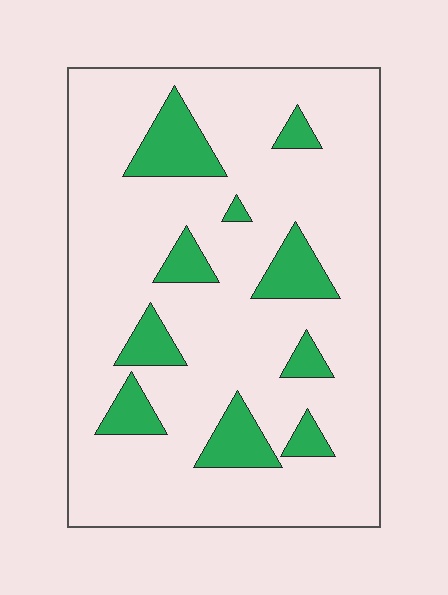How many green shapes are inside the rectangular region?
10.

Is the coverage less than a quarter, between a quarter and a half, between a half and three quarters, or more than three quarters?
Less than a quarter.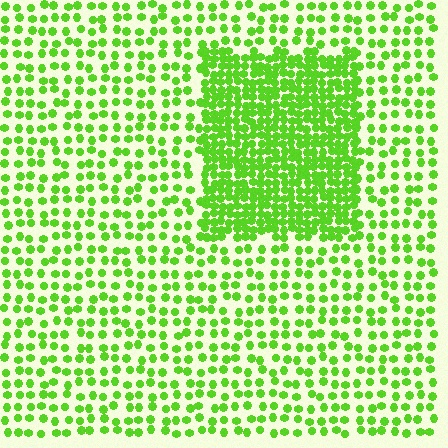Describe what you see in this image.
The image contains small lime elements arranged at two different densities. A rectangle-shaped region is visible where the elements are more densely packed than the surrounding area.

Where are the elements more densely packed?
The elements are more densely packed inside the rectangle boundary.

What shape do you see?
I see a rectangle.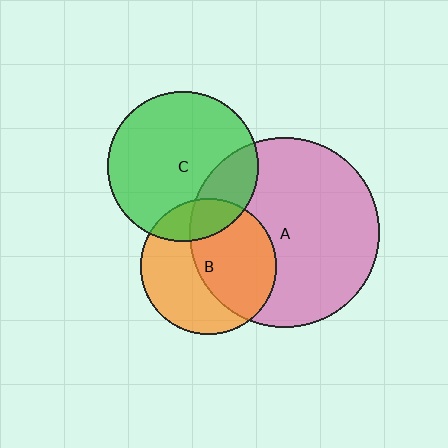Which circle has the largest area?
Circle A (pink).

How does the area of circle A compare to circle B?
Approximately 1.9 times.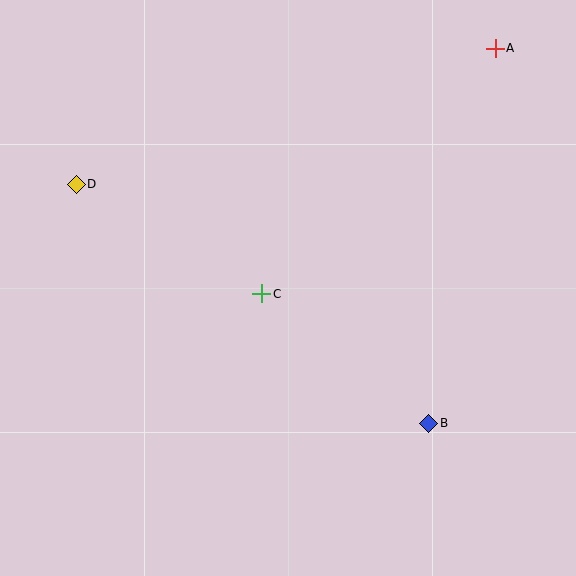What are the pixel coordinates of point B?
Point B is at (429, 423).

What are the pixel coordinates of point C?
Point C is at (262, 294).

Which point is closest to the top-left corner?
Point D is closest to the top-left corner.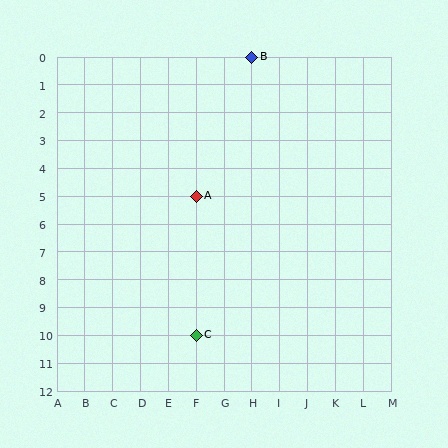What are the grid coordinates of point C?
Point C is at grid coordinates (F, 10).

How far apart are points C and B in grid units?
Points C and B are 2 columns and 10 rows apart (about 10.2 grid units diagonally).